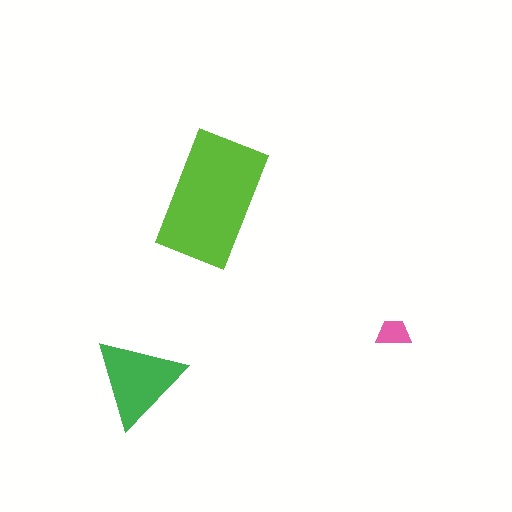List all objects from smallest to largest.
The pink trapezoid, the green triangle, the lime rectangle.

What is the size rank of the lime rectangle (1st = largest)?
1st.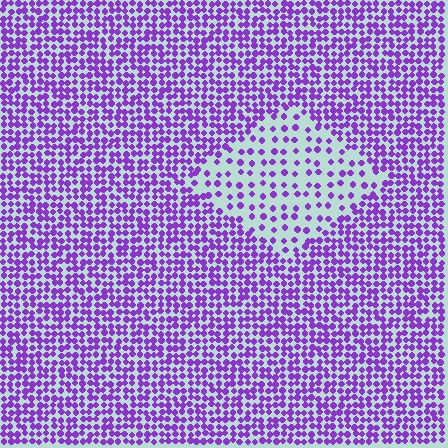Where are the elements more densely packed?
The elements are more densely packed outside the diamond boundary.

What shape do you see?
I see a diamond.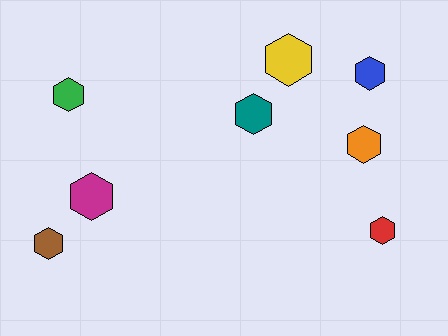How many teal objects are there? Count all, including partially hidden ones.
There is 1 teal object.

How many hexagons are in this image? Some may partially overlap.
There are 8 hexagons.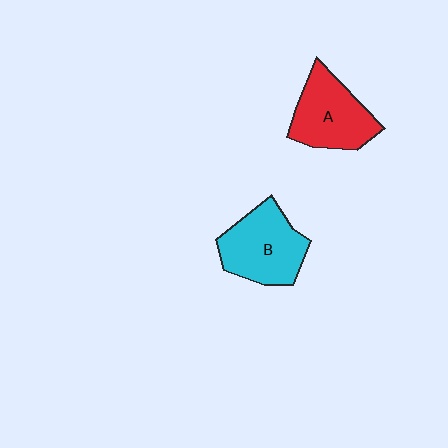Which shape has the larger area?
Shape B (cyan).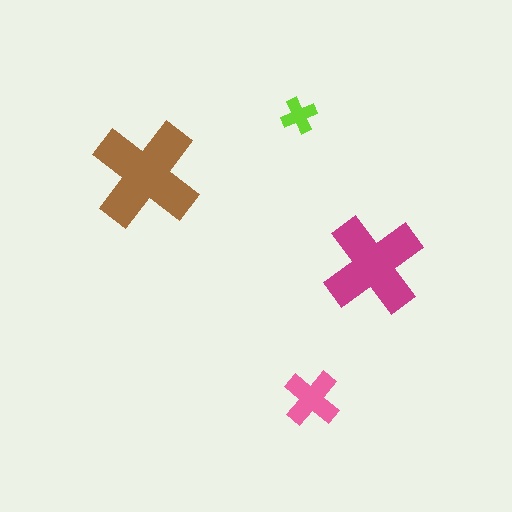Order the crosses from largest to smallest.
the brown one, the magenta one, the pink one, the lime one.